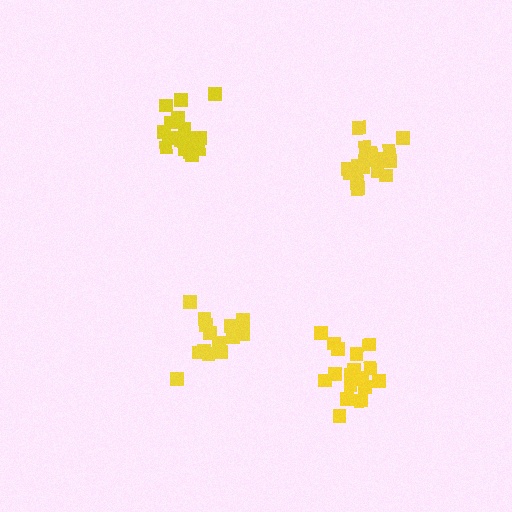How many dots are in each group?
Group 1: 15 dots, Group 2: 19 dots, Group 3: 19 dots, Group 4: 18 dots (71 total).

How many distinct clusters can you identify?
There are 4 distinct clusters.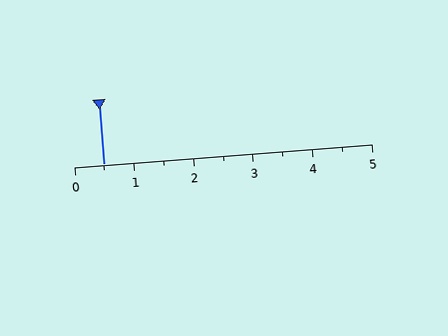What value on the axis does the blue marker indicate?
The marker indicates approximately 0.5.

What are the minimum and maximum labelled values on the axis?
The axis runs from 0 to 5.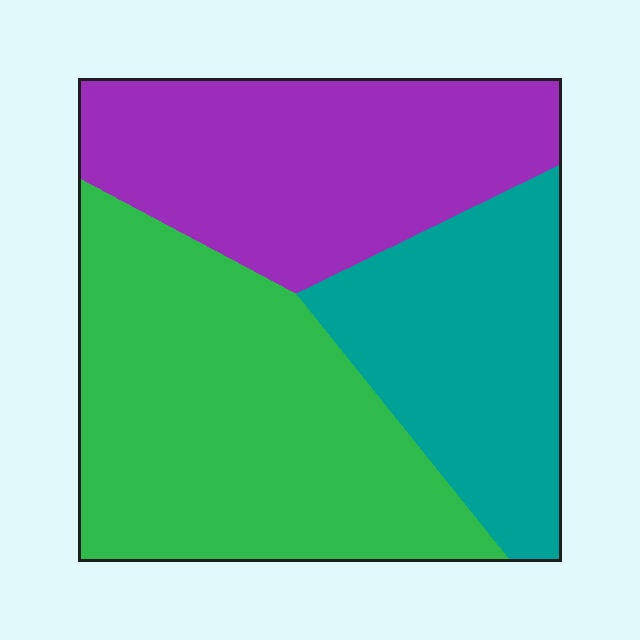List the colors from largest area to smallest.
From largest to smallest: green, purple, teal.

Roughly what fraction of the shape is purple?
Purple covers around 30% of the shape.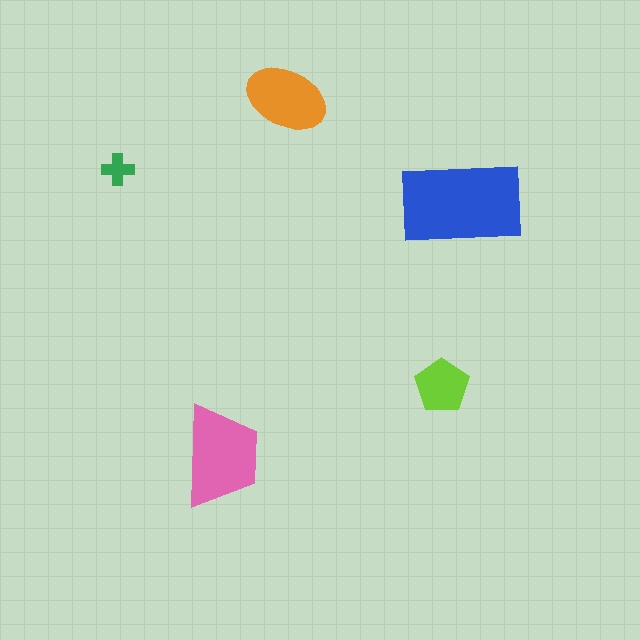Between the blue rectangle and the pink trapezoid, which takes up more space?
The blue rectangle.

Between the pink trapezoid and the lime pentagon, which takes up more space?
The pink trapezoid.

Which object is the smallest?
The green cross.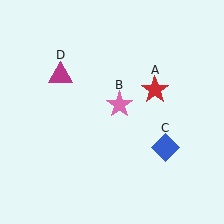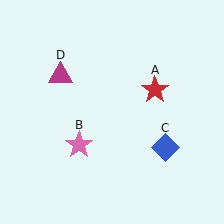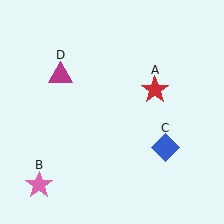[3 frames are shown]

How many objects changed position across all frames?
1 object changed position: pink star (object B).